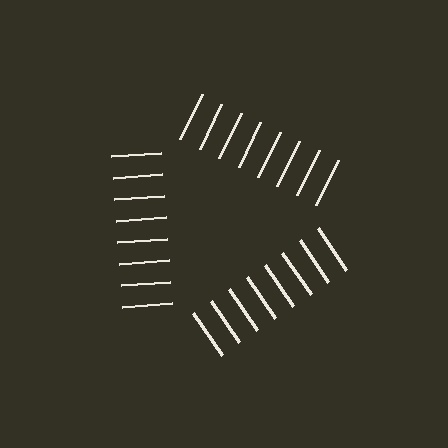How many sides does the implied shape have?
3 sides — the line-ends trace a triangle.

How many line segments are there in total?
24 — 8 along each of the 3 edges.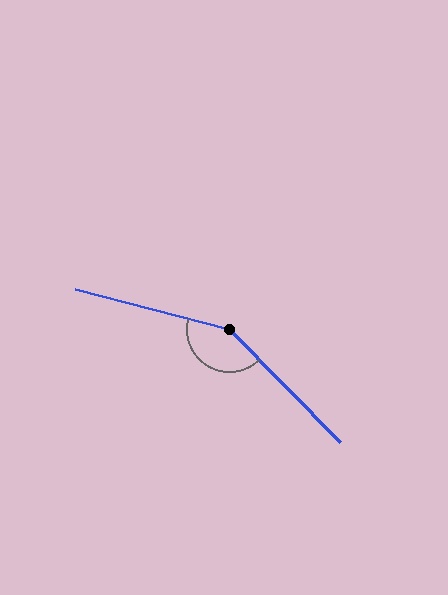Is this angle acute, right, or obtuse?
It is obtuse.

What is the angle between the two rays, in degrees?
Approximately 149 degrees.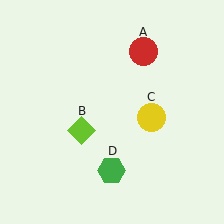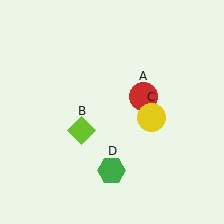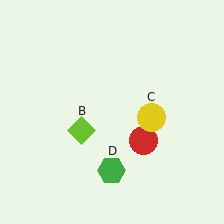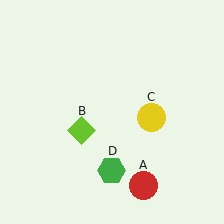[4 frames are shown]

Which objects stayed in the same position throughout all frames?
Lime diamond (object B) and yellow circle (object C) and green hexagon (object D) remained stationary.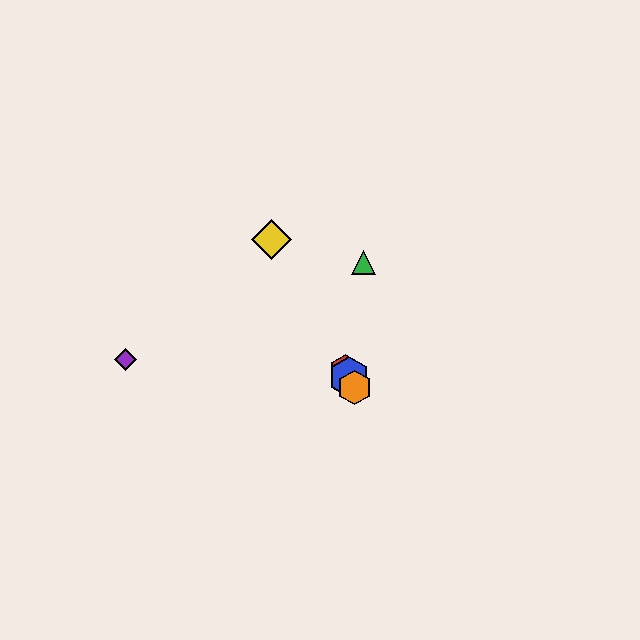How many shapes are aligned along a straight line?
4 shapes (the red hexagon, the blue hexagon, the yellow diamond, the orange hexagon) are aligned along a straight line.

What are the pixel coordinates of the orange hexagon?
The orange hexagon is at (355, 387).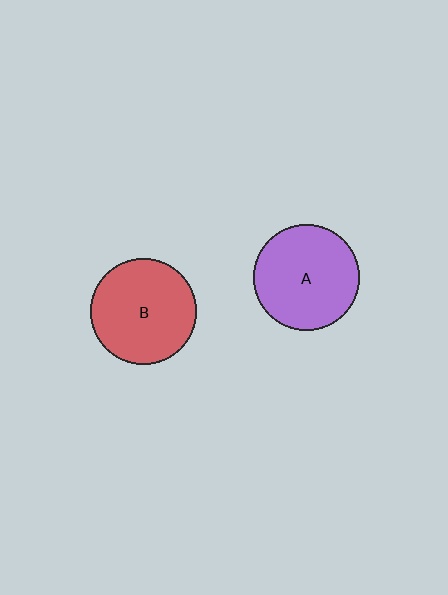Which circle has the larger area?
Circle B (red).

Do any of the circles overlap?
No, none of the circles overlap.